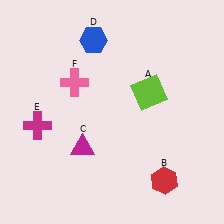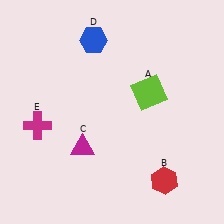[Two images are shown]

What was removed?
The pink cross (F) was removed in Image 2.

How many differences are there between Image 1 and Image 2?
There is 1 difference between the two images.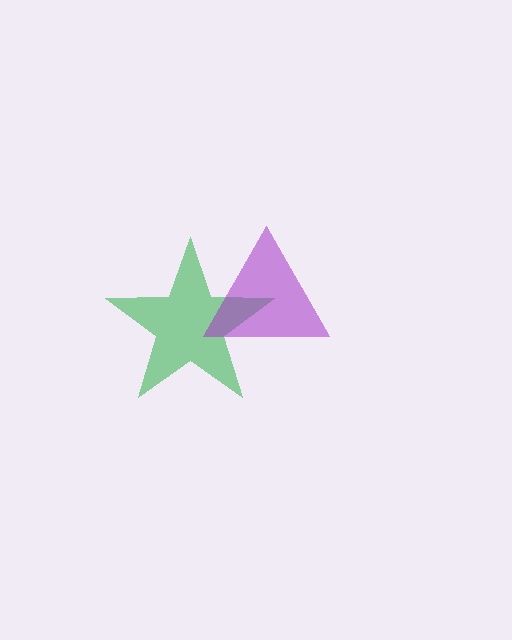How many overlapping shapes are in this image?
There are 2 overlapping shapes in the image.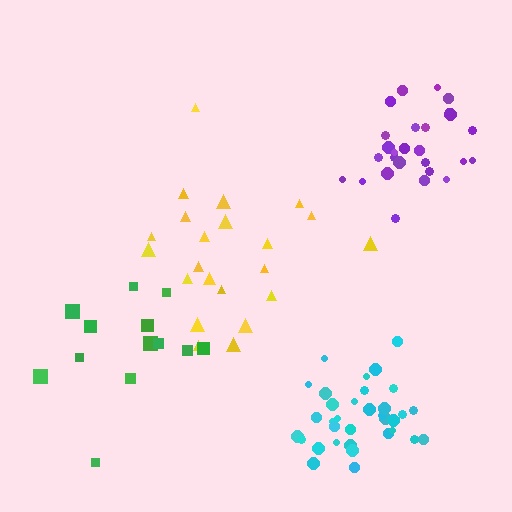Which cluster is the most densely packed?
Cyan.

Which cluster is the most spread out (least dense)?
Green.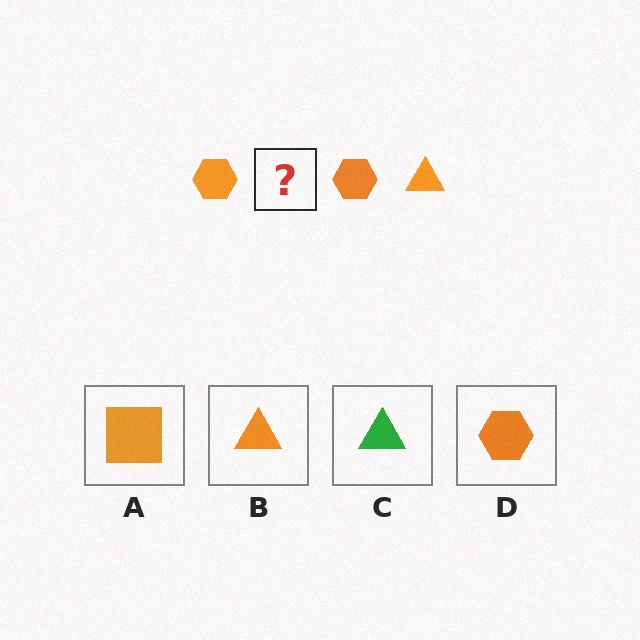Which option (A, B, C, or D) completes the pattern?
B.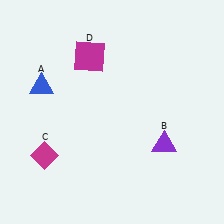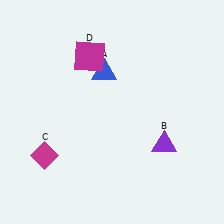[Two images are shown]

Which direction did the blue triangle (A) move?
The blue triangle (A) moved right.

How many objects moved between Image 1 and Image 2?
1 object moved between the two images.